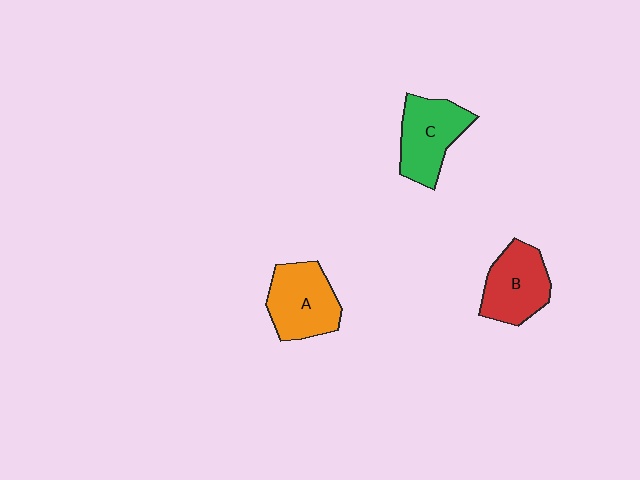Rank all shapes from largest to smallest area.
From largest to smallest: A (orange), C (green), B (red).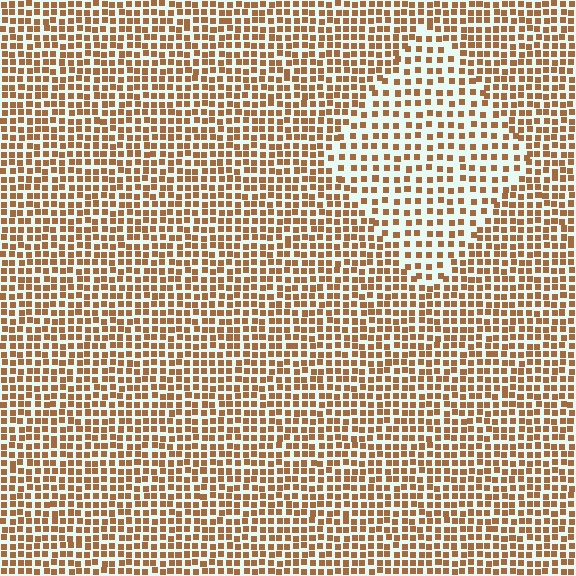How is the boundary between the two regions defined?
The boundary is defined by a change in element density (approximately 1.7x ratio). All elements are the same color, size, and shape.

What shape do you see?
I see a diamond.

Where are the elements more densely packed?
The elements are more densely packed outside the diamond boundary.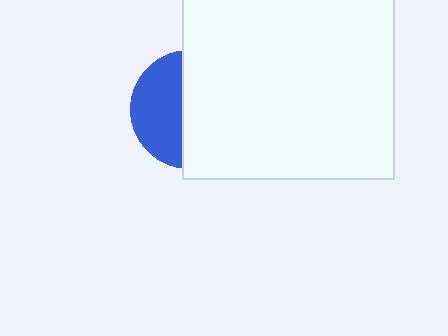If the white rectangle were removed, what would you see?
You would see the complete blue circle.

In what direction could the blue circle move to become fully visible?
The blue circle could move left. That would shift it out from behind the white rectangle entirely.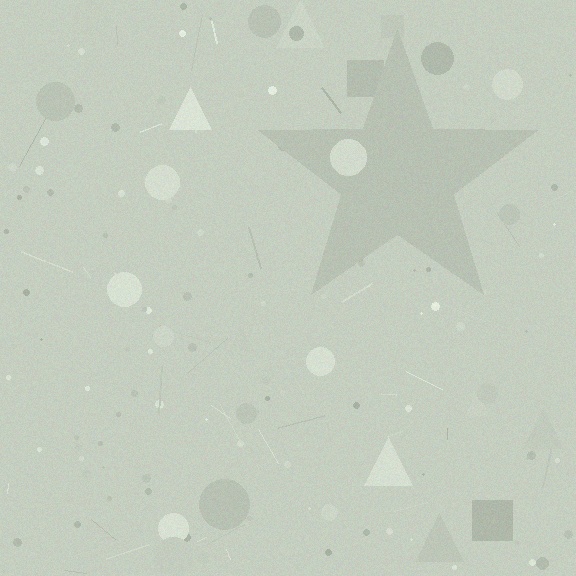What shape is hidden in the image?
A star is hidden in the image.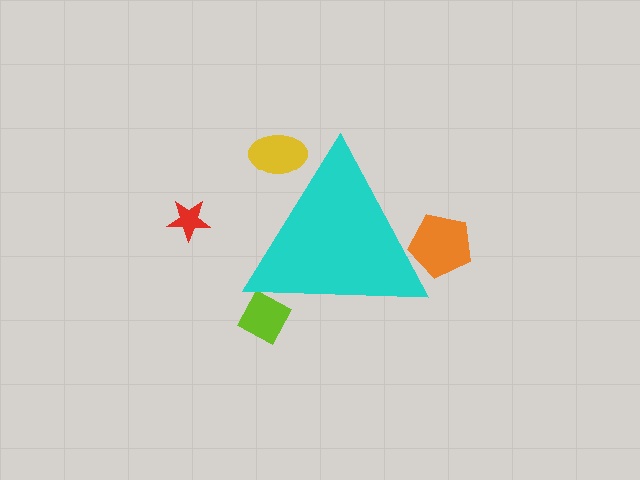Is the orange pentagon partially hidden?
Yes, the orange pentagon is partially hidden behind the cyan triangle.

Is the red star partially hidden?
No, the red star is fully visible.